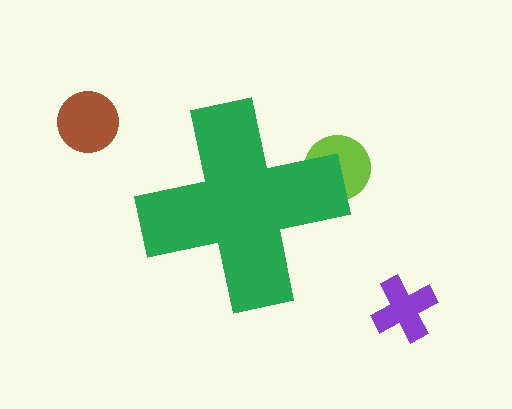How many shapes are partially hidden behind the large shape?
1 shape is partially hidden.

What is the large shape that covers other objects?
A green cross.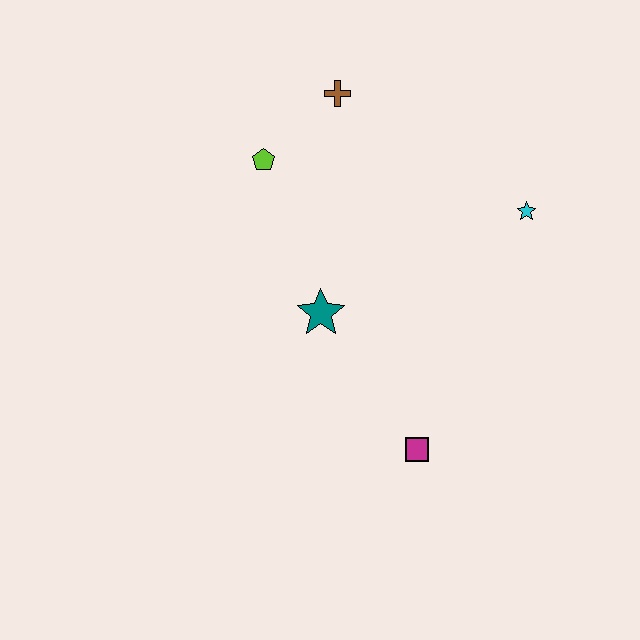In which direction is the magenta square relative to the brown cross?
The magenta square is below the brown cross.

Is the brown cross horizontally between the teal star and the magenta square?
Yes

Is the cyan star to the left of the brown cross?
No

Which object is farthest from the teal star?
The cyan star is farthest from the teal star.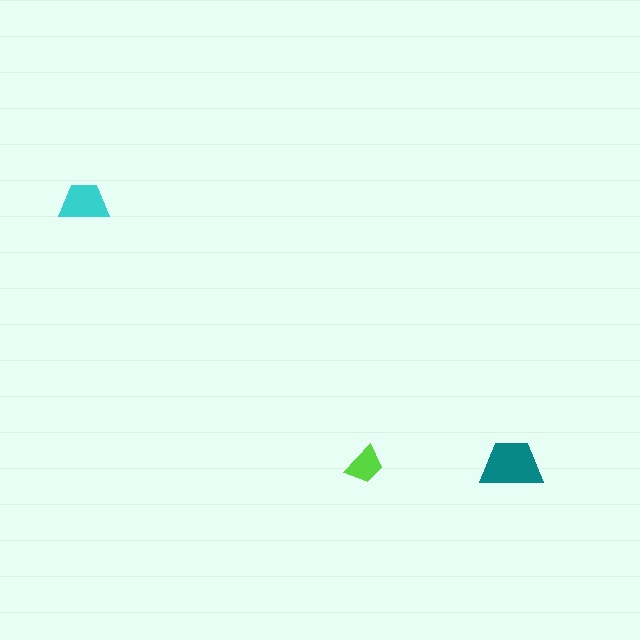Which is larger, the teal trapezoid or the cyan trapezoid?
The teal one.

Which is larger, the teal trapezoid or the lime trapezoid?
The teal one.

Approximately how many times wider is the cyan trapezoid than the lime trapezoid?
About 1.5 times wider.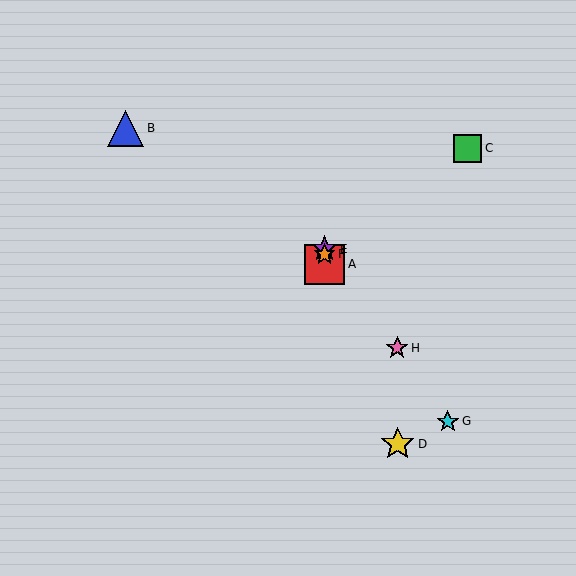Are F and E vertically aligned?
Yes, both are at x≈324.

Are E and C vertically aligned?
No, E is at x≈324 and C is at x≈468.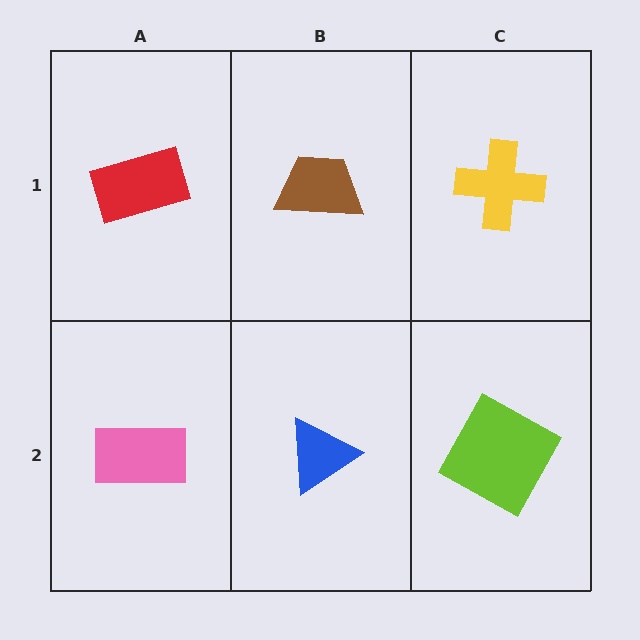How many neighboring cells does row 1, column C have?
2.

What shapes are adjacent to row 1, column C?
A lime square (row 2, column C), a brown trapezoid (row 1, column B).